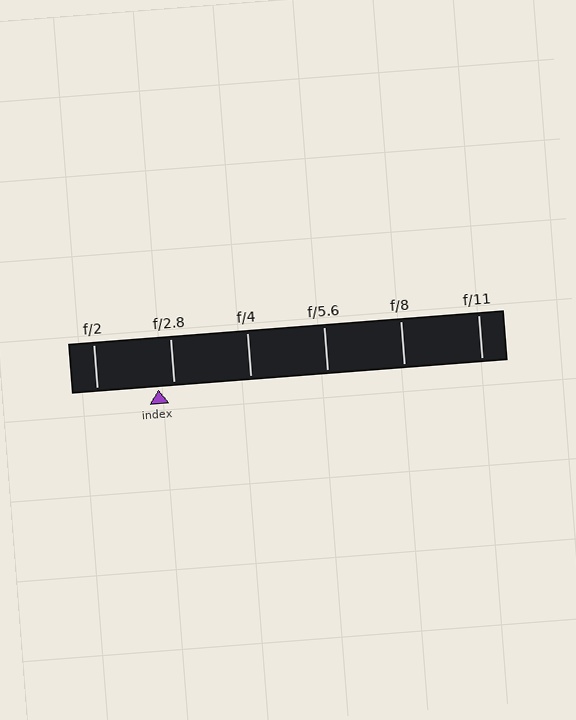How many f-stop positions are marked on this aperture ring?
There are 6 f-stop positions marked.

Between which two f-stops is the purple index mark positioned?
The index mark is between f/2 and f/2.8.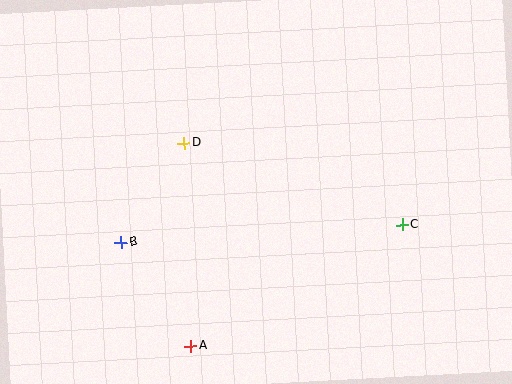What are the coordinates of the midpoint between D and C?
The midpoint between D and C is at (293, 184).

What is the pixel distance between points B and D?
The distance between B and D is 118 pixels.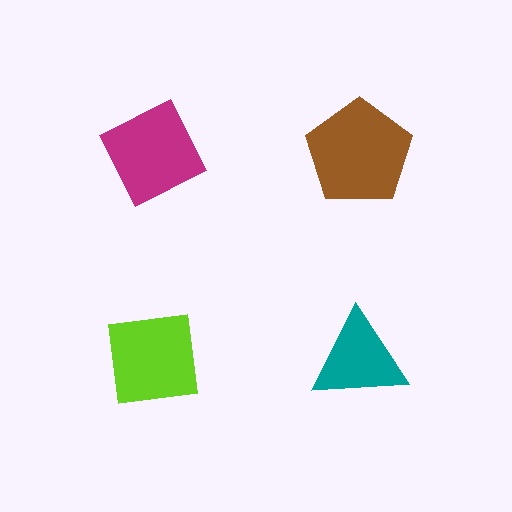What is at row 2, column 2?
A teal triangle.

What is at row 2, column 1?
A lime square.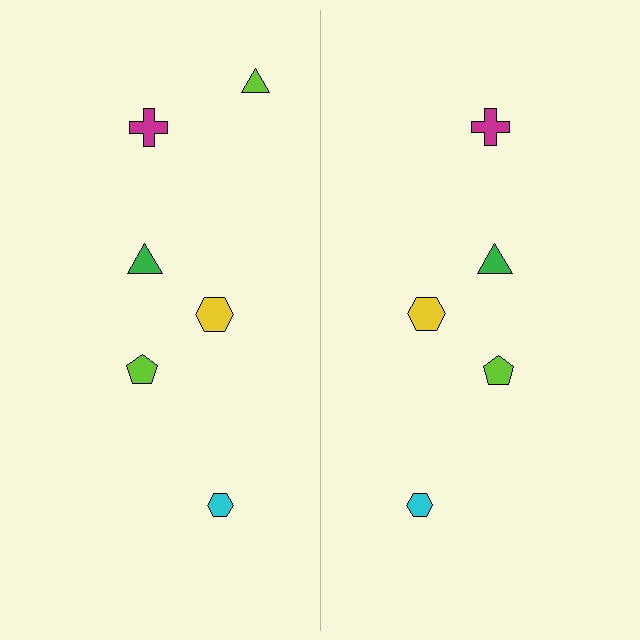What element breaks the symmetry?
A lime triangle is missing from the right side.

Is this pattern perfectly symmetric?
No, the pattern is not perfectly symmetric. A lime triangle is missing from the right side.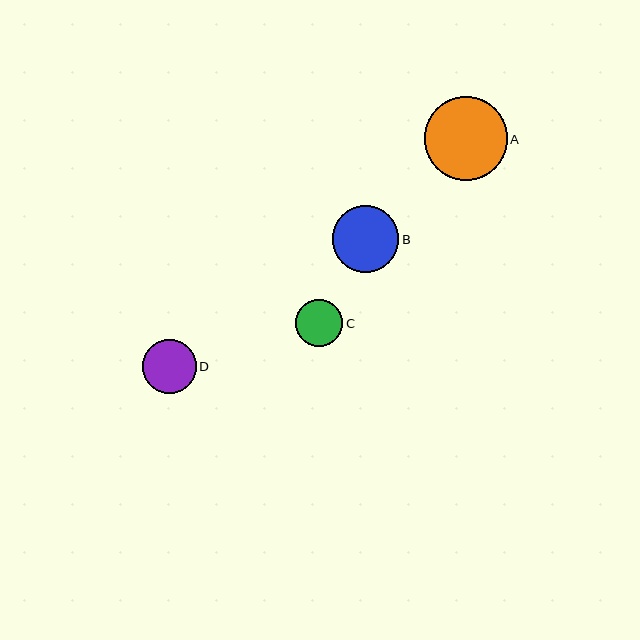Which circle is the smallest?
Circle C is the smallest with a size of approximately 47 pixels.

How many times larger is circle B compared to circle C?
Circle B is approximately 1.4 times the size of circle C.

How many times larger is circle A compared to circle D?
Circle A is approximately 1.5 times the size of circle D.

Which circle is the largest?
Circle A is the largest with a size of approximately 83 pixels.